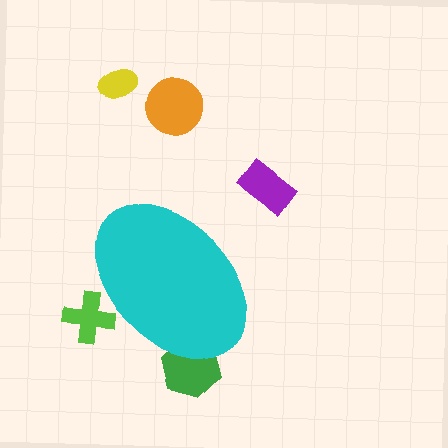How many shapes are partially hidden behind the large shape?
2 shapes are partially hidden.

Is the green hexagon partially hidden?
Yes, the green hexagon is partially hidden behind the cyan ellipse.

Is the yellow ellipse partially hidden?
No, the yellow ellipse is fully visible.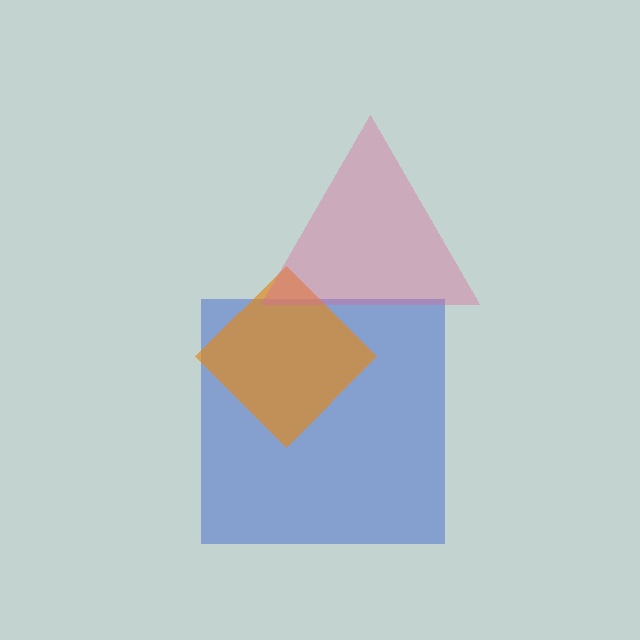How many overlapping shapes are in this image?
There are 3 overlapping shapes in the image.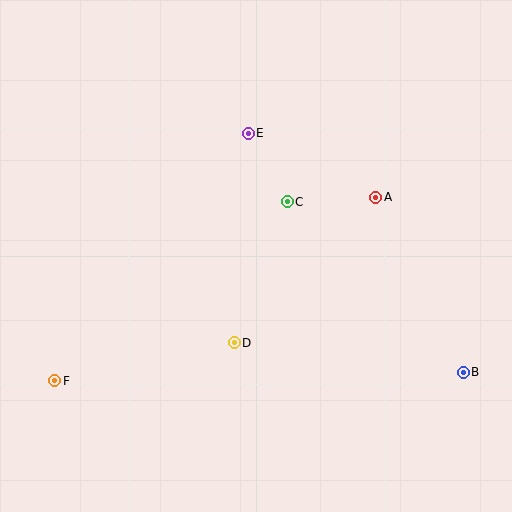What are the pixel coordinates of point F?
Point F is at (55, 381).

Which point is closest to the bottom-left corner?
Point F is closest to the bottom-left corner.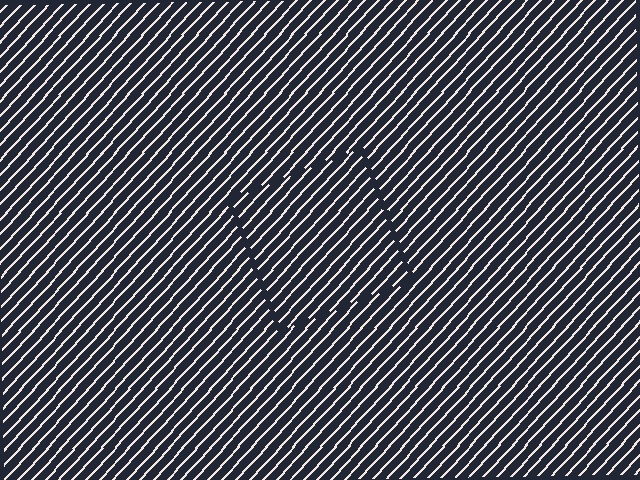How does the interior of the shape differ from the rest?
The interior of the shape contains the same grating, shifted by half a period — the contour is defined by the phase discontinuity where line-ends from the inner and outer gratings abut.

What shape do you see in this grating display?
An illusory square. The interior of the shape contains the same grating, shifted by half a period — the contour is defined by the phase discontinuity where line-ends from the inner and outer gratings abut.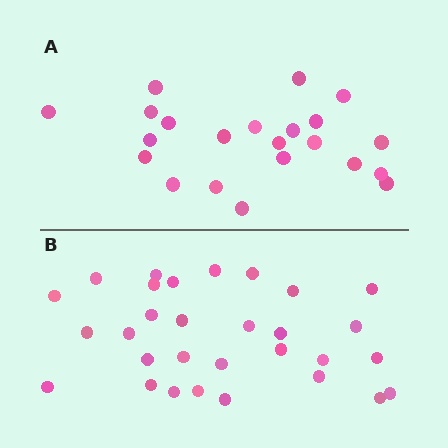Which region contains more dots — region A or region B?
Region B (the bottom region) has more dots.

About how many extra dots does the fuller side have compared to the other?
Region B has roughly 8 or so more dots than region A.